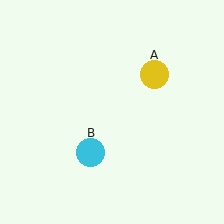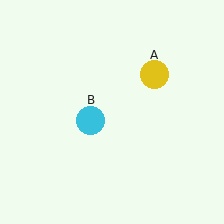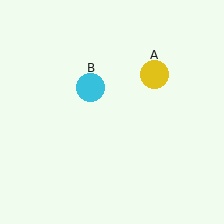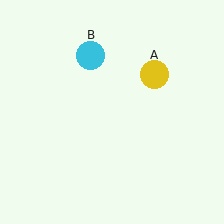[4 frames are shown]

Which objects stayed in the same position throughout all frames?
Yellow circle (object A) remained stationary.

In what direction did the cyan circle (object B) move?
The cyan circle (object B) moved up.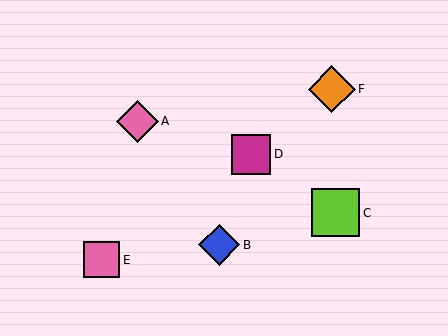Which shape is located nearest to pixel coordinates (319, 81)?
The orange diamond (labeled F) at (332, 89) is nearest to that location.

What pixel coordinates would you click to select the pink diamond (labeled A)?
Click at (137, 121) to select the pink diamond A.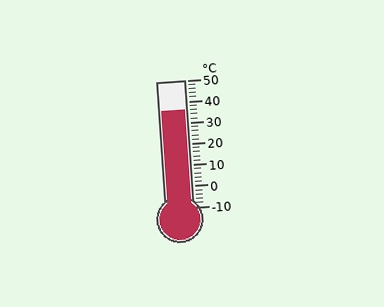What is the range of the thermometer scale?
The thermometer scale ranges from -10°C to 50°C.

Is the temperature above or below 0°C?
The temperature is above 0°C.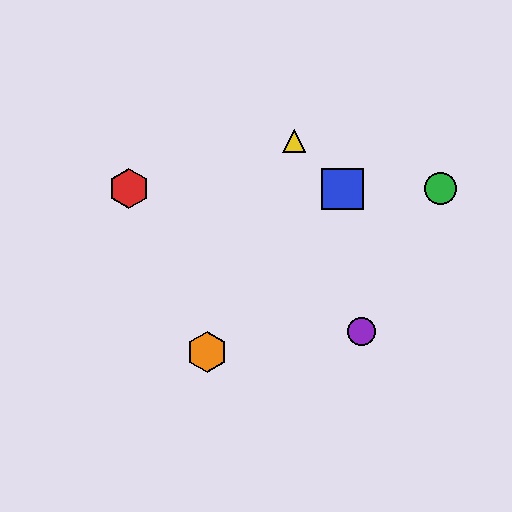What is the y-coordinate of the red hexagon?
The red hexagon is at y≈189.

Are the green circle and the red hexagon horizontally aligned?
Yes, both are at y≈189.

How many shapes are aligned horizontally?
3 shapes (the red hexagon, the blue square, the green circle) are aligned horizontally.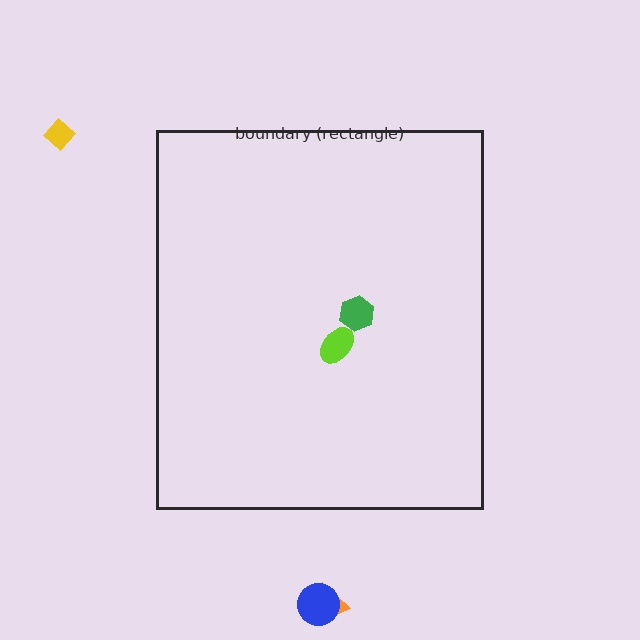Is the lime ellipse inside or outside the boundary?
Inside.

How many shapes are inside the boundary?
2 inside, 3 outside.